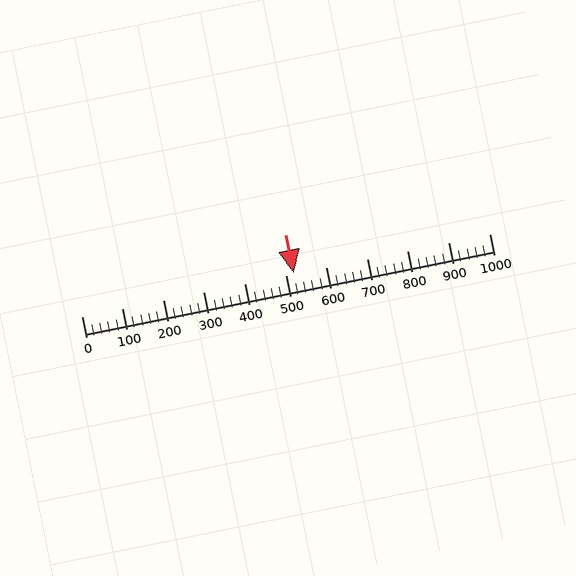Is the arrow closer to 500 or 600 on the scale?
The arrow is closer to 500.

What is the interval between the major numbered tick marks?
The major tick marks are spaced 100 units apart.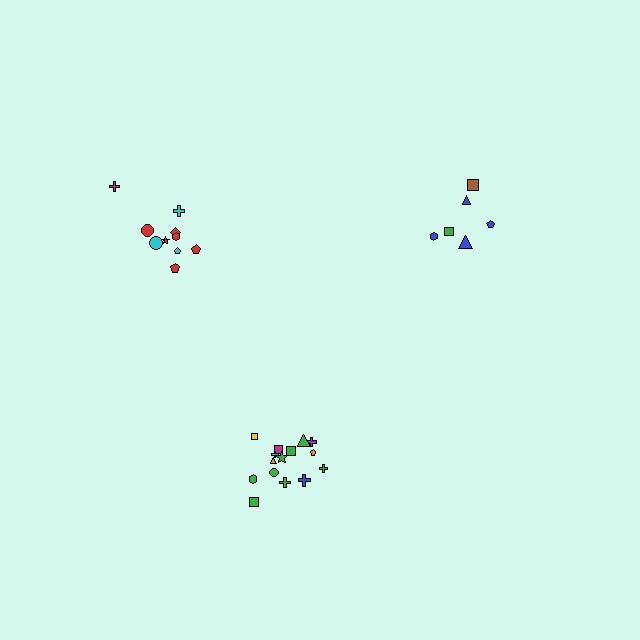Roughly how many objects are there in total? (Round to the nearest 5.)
Roughly 30 objects in total.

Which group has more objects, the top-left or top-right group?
The top-left group.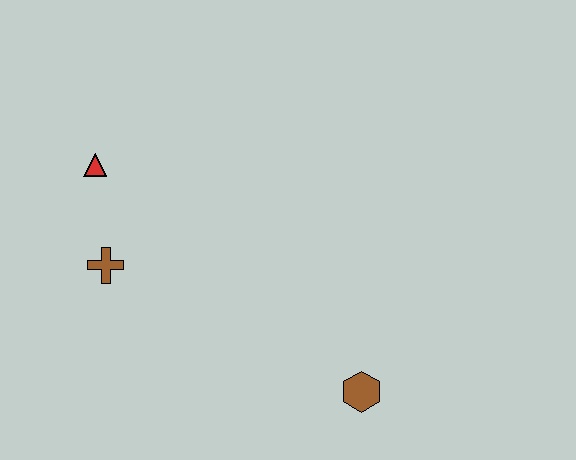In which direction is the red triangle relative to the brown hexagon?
The red triangle is to the left of the brown hexagon.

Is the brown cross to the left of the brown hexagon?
Yes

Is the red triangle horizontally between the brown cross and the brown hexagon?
No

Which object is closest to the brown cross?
The red triangle is closest to the brown cross.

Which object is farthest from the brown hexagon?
The red triangle is farthest from the brown hexagon.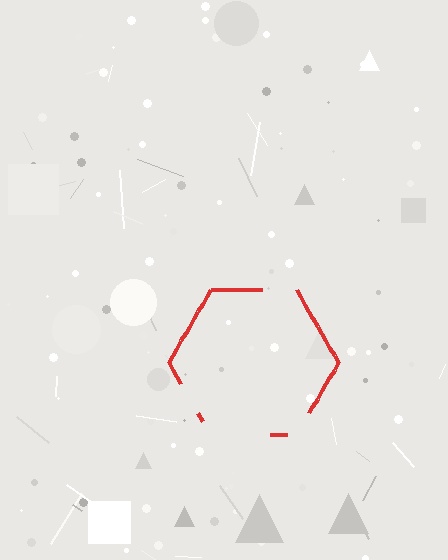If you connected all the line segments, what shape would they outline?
They would outline a hexagon.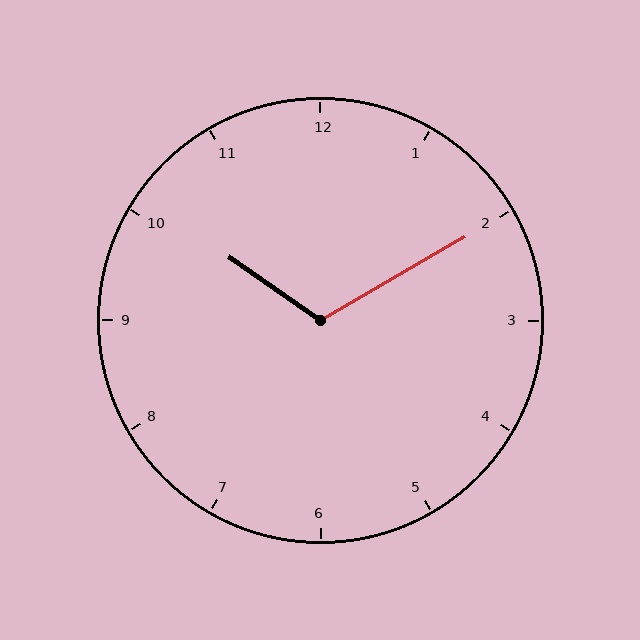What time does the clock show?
10:10.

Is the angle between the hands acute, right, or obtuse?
It is obtuse.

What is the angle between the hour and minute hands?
Approximately 115 degrees.